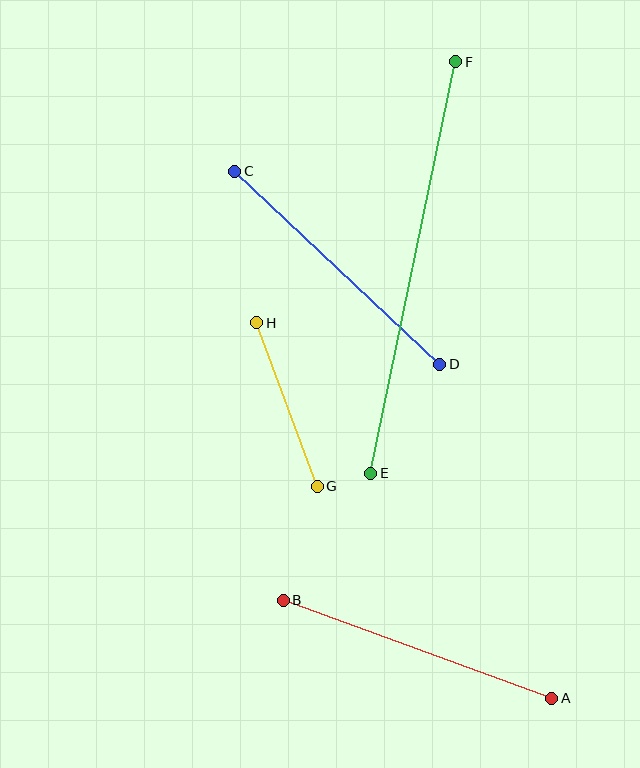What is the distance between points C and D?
The distance is approximately 282 pixels.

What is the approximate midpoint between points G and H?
The midpoint is at approximately (287, 404) pixels.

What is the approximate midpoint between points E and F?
The midpoint is at approximately (413, 267) pixels.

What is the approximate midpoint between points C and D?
The midpoint is at approximately (337, 268) pixels.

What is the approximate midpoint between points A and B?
The midpoint is at approximately (418, 649) pixels.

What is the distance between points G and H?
The distance is approximately 174 pixels.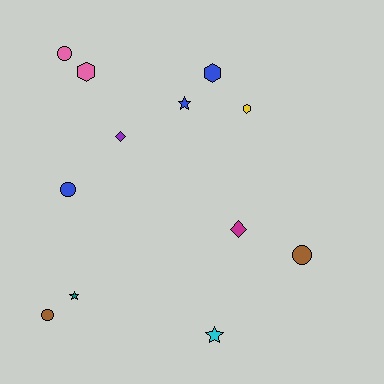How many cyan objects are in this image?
There is 1 cyan object.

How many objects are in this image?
There are 12 objects.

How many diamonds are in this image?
There are 2 diamonds.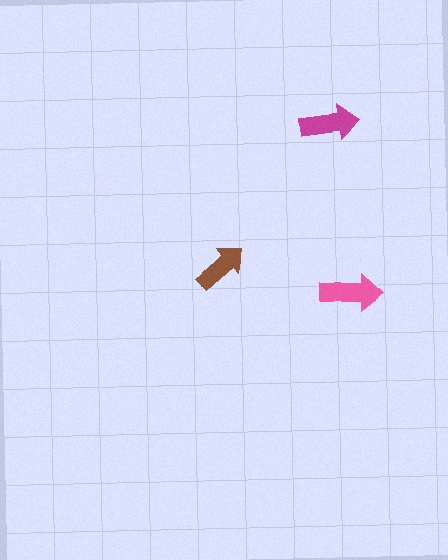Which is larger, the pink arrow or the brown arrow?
The pink one.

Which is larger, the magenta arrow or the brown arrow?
The magenta one.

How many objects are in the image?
There are 3 objects in the image.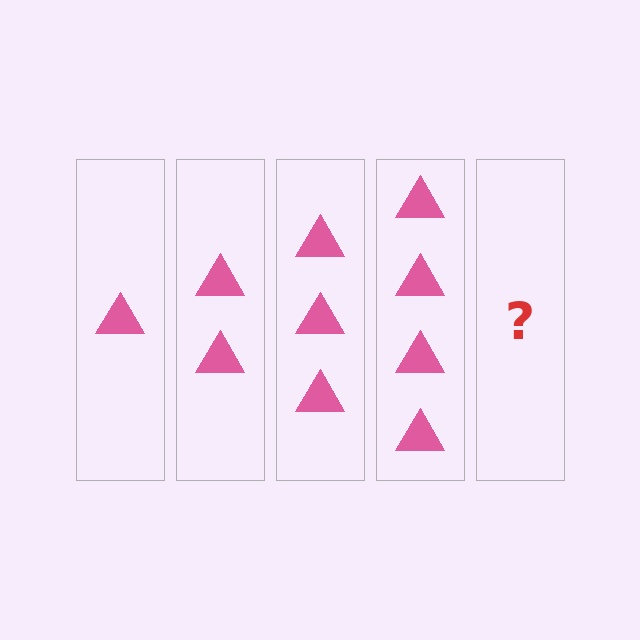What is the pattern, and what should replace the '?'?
The pattern is that each step adds one more triangle. The '?' should be 5 triangles.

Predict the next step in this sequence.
The next step is 5 triangles.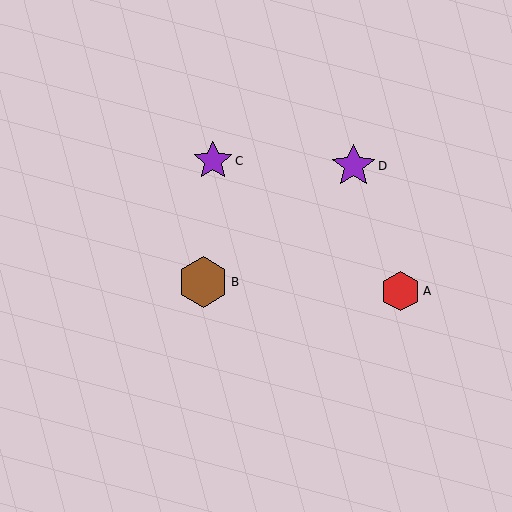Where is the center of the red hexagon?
The center of the red hexagon is at (401, 291).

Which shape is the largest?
The brown hexagon (labeled B) is the largest.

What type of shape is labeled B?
Shape B is a brown hexagon.